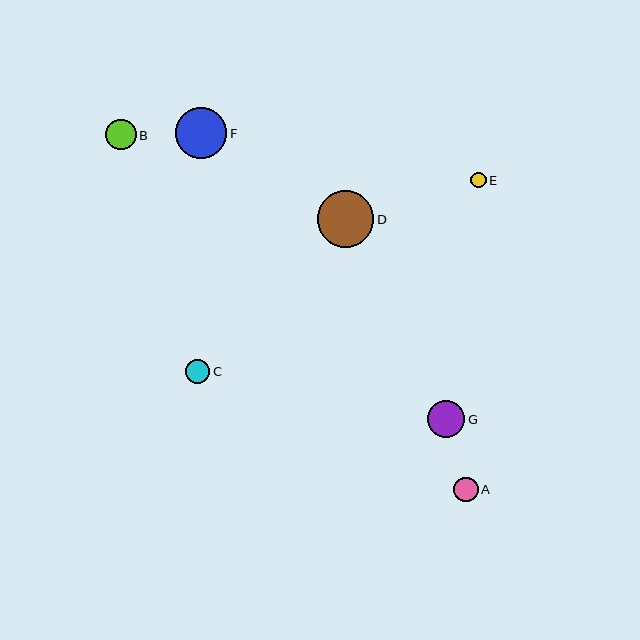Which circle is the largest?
Circle D is the largest with a size of approximately 57 pixels.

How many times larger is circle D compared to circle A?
Circle D is approximately 2.3 times the size of circle A.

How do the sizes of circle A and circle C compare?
Circle A and circle C are approximately the same size.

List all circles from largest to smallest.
From largest to smallest: D, F, G, B, A, C, E.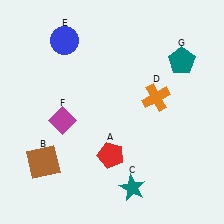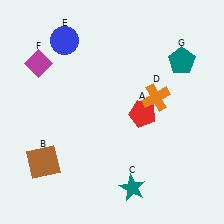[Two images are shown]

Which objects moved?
The objects that moved are: the red pentagon (A), the magenta diamond (F).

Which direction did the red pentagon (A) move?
The red pentagon (A) moved up.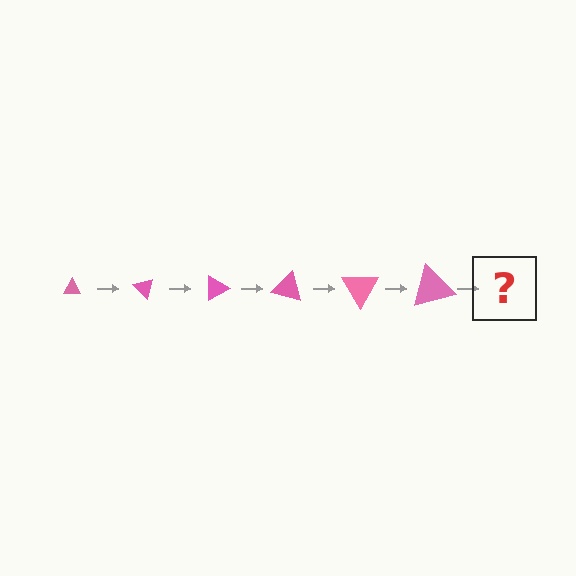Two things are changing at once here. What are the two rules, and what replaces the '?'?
The two rules are that the triangle grows larger each step and it rotates 45 degrees each step. The '?' should be a triangle, larger than the previous one and rotated 270 degrees from the start.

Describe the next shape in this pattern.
It should be a triangle, larger than the previous one and rotated 270 degrees from the start.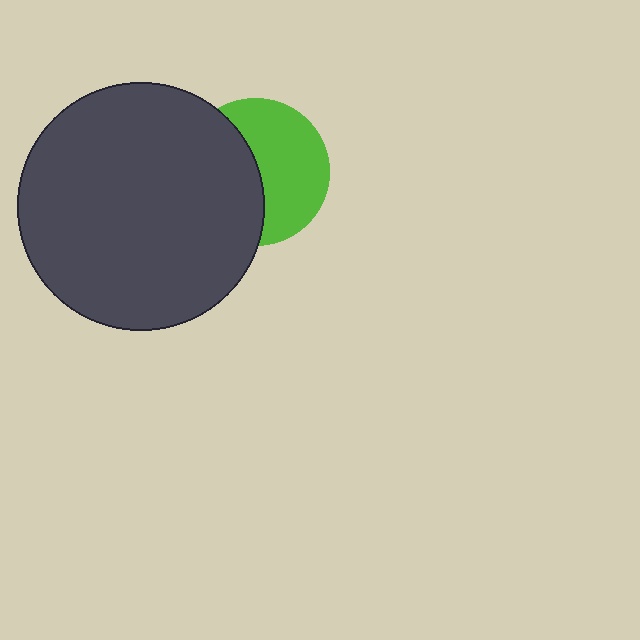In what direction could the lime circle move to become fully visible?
The lime circle could move right. That would shift it out from behind the dark gray circle entirely.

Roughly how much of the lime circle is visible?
About half of it is visible (roughly 53%).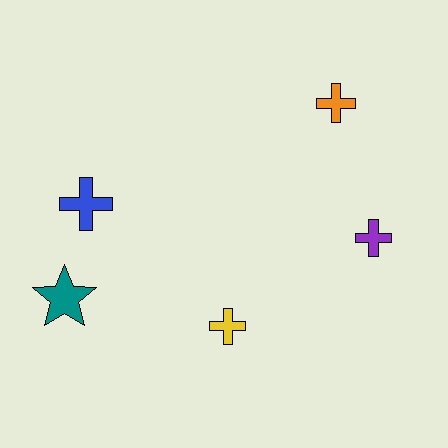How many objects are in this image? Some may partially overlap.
There are 5 objects.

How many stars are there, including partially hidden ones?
There is 1 star.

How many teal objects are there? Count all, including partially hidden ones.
There is 1 teal object.